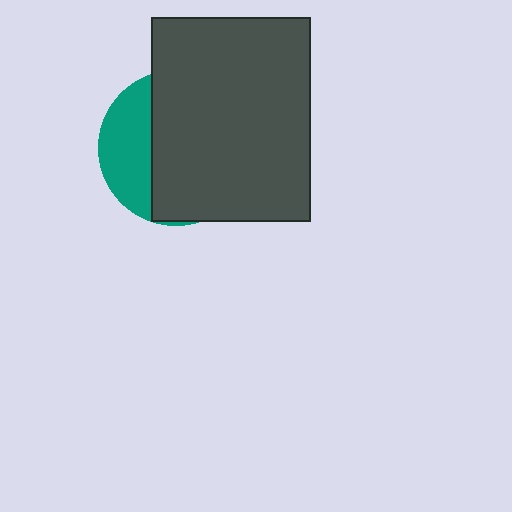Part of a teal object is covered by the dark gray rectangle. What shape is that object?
It is a circle.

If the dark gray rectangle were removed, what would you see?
You would see the complete teal circle.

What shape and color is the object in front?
The object in front is a dark gray rectangle.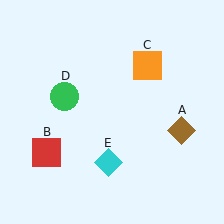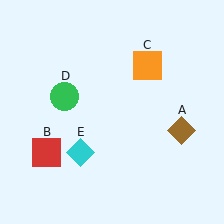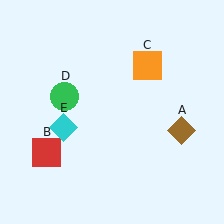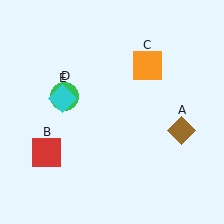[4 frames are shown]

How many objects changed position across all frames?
1 object changed position: cyan diamond (object E).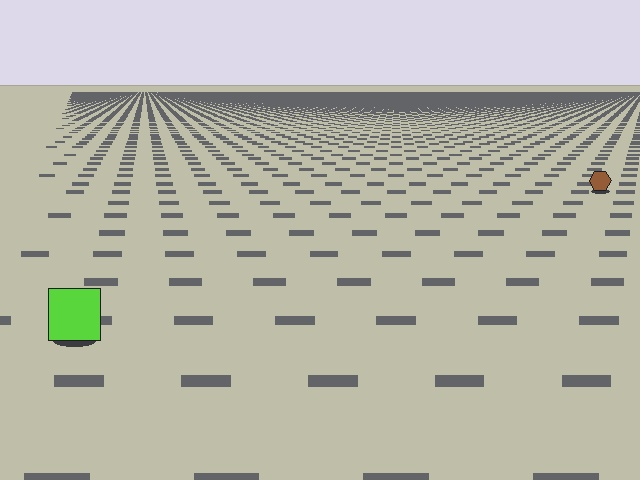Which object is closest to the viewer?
The lime square is closest. The texture marks near it are larger and more spread out.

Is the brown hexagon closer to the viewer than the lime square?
No. The lime square is closer — you can tell from the texture gradient: the ground texture is coarser near it.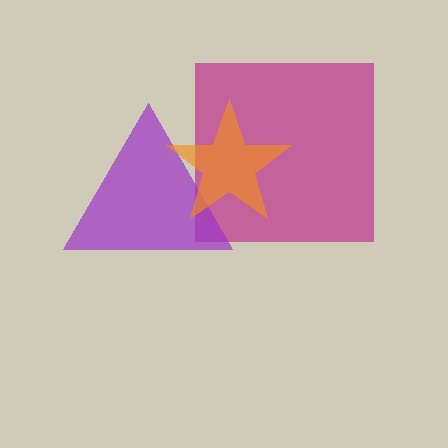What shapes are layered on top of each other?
The layered shapes are: a magenta square, a purple triangle, an orange star.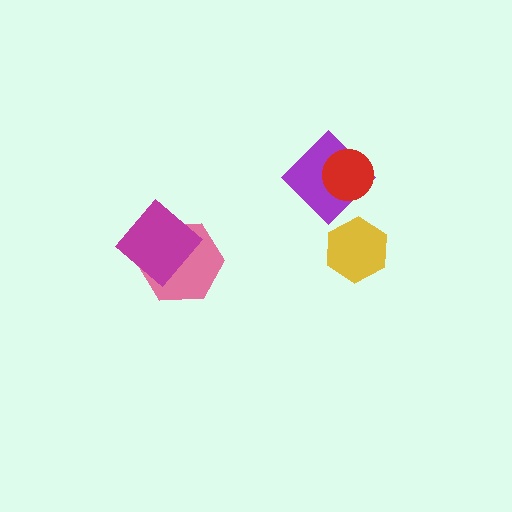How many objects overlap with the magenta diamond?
1 object overlaps with the magenta diamond.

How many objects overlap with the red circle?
1 object overlaps with the red circle.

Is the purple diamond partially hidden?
Yes, it is partially covered by another shape.